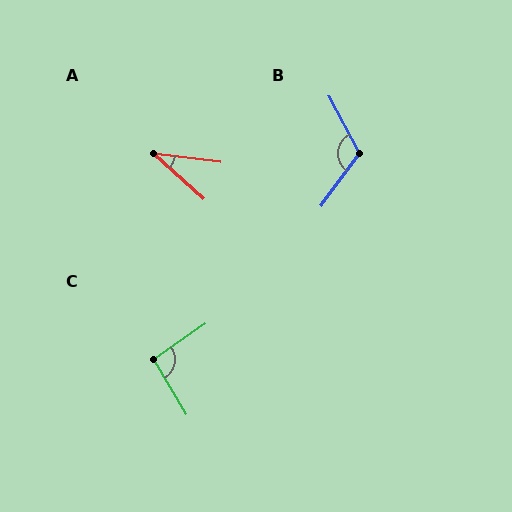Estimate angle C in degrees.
Approximately 94 degrees.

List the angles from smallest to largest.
A (34°), C (94°), B (116°).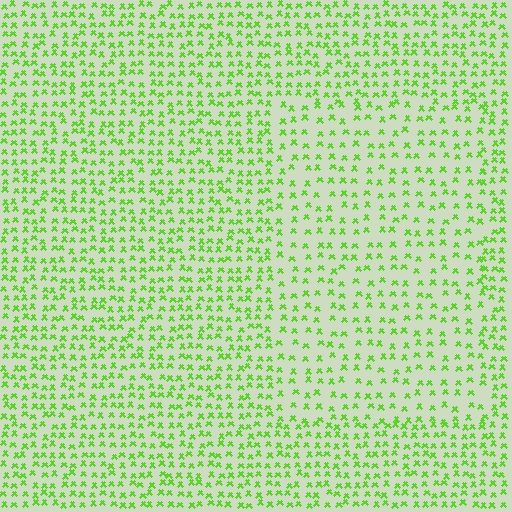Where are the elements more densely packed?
The elements are more densely packed outside the rectangle boundary.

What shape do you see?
I see a rectangle.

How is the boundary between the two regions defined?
The boundary is defined by a change in element density (approximately 1.6x ratio). All elements are the same color, size, and shape.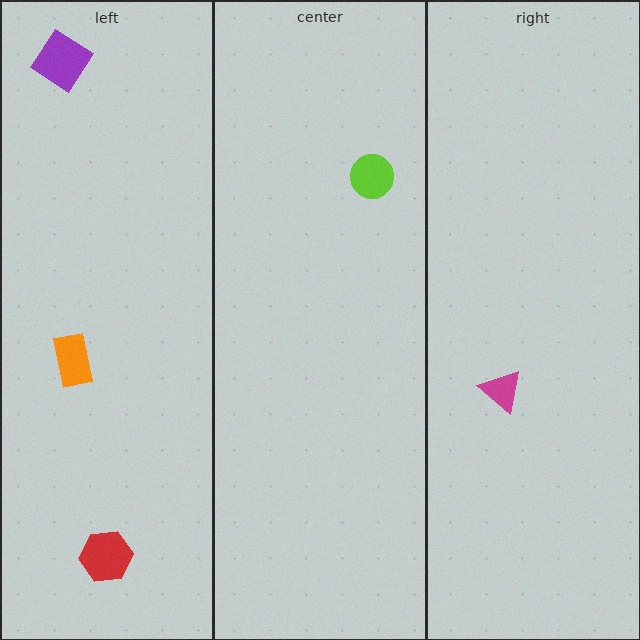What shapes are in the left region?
The purple diamond, the red hexagon, the orange rectangle.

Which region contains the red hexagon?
The left region.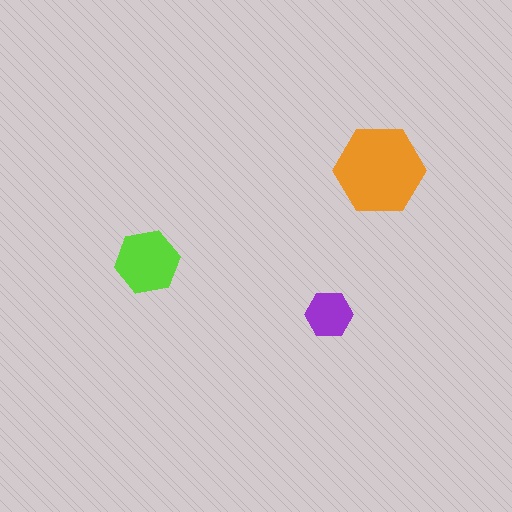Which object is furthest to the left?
The lime hexagon is leftmost.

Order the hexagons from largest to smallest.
the orange one, the lime one, the purple one.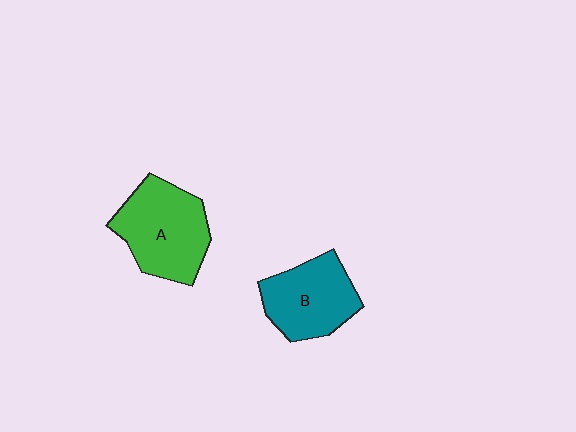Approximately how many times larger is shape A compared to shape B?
Approximately 1.2 times.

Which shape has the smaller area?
Shape B (teal).